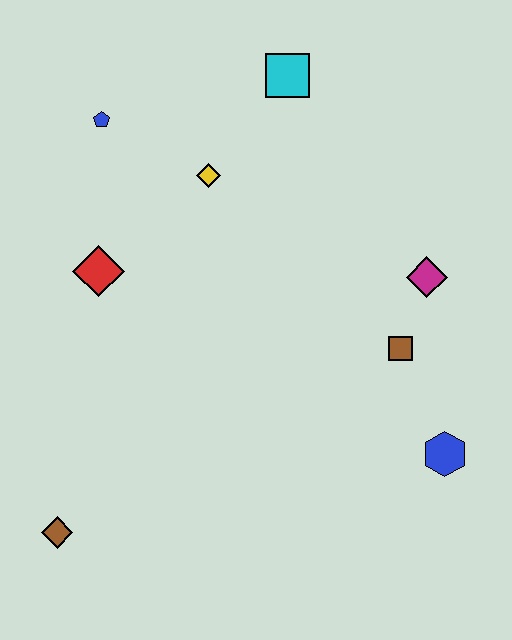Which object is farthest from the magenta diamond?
The brown diamond is farthest from the magenta diamond.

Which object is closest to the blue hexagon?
The brown square is closest to the blue hexagon.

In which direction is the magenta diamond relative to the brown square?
The magenta diamond is above the brown square.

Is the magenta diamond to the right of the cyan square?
Yes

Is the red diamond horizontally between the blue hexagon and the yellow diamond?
No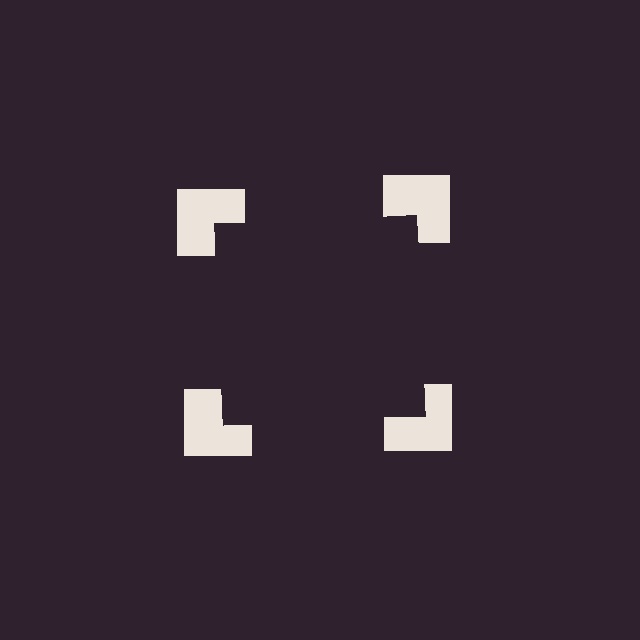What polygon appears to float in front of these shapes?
An illusory square — its edges are inferred from the aligned wedge cuts in the notched squares, not physically drawn.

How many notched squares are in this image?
There are 4 — one at each vertex of the illusory square.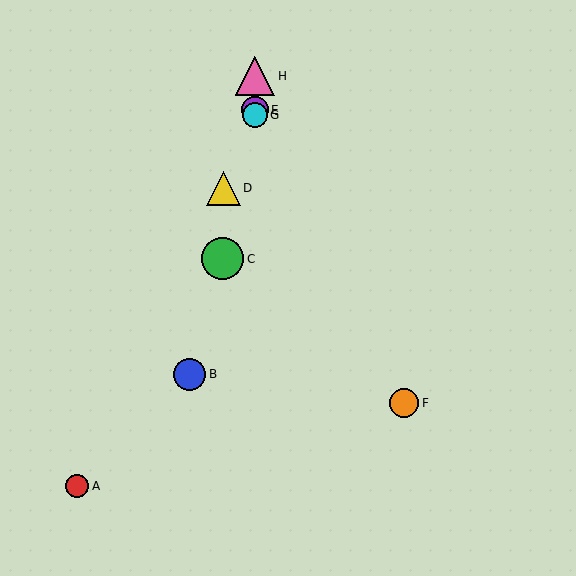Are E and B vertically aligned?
No, E is at x≈255 and B is at x≈190.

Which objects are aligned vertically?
Objects E, G, H are aligned vertically.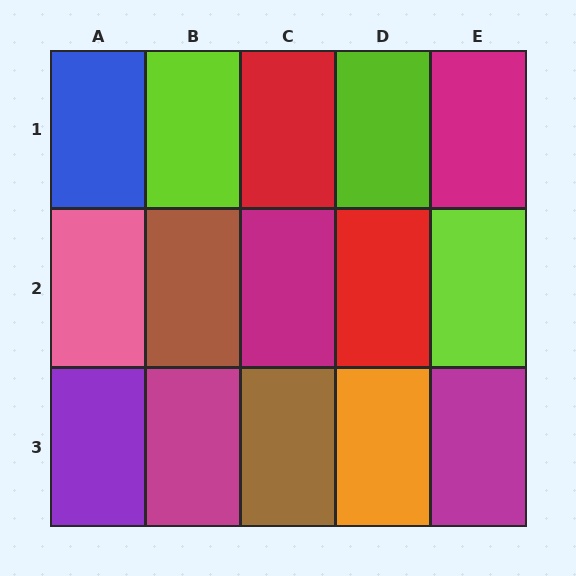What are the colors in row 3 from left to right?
Purple, magenta, brown, orange, magenta.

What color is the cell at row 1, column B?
Lime.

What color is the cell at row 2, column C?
Magenta.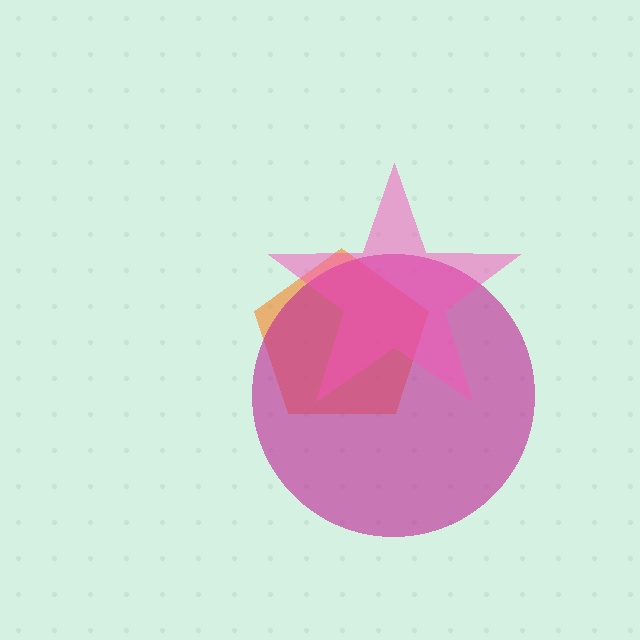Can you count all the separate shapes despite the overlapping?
Yes, there are 3 separate shapes.